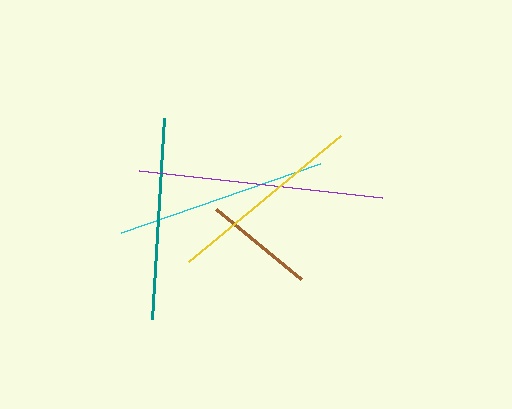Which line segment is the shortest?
The brown line is the shortest at approximately 110 pixels.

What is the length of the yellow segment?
The yellow segment is approximately 197 pixels long.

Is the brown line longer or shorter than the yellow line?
The yellow line is longer than the brown line.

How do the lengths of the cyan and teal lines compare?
The cyan and teal lines are approximately the same length.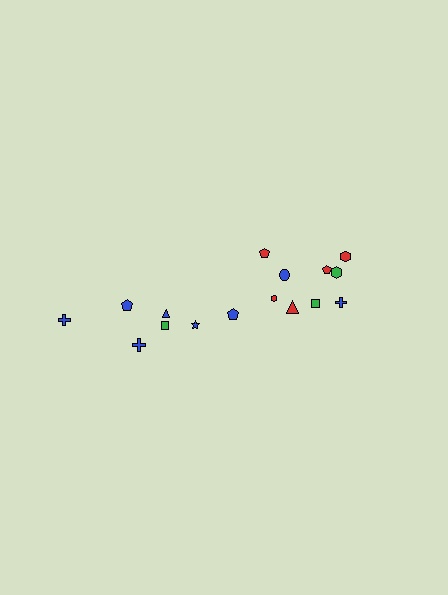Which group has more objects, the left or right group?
The right group.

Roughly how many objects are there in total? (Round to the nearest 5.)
Roughly 15 objects in total.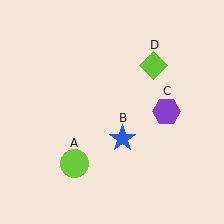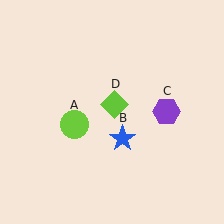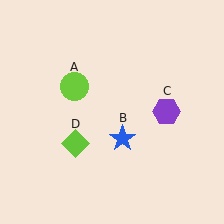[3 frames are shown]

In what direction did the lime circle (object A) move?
The lime circle (object A) moved up.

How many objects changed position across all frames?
2 objects changed position: lime circle (object A), lime diamond (object D).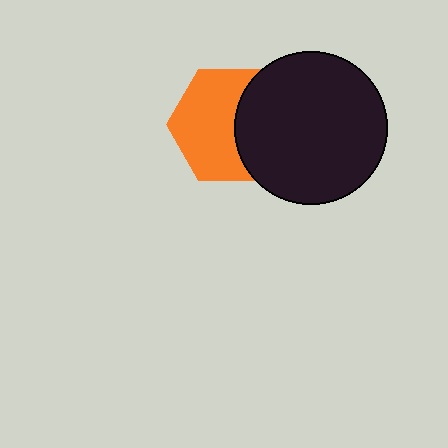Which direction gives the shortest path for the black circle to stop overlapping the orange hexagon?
Moving right gives the shortest separation.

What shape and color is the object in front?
The object in front is a black circle.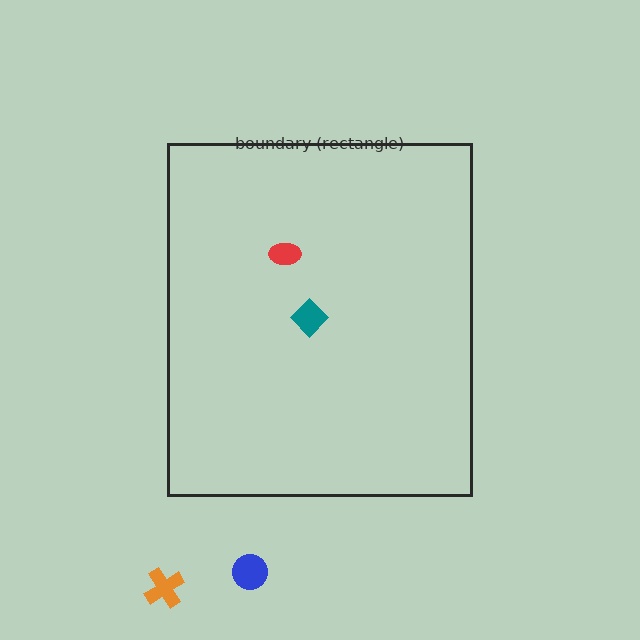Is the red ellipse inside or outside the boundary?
Inside.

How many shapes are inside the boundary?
2 inside, 2 outside.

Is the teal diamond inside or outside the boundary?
Inside.